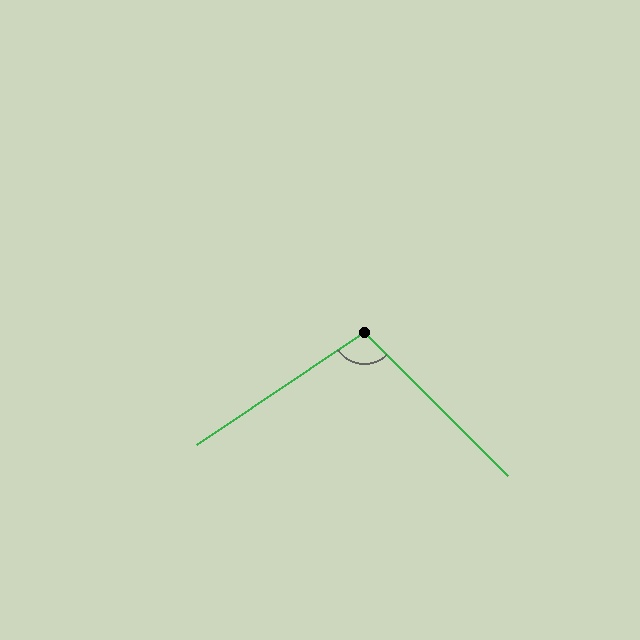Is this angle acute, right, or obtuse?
It is obtuse.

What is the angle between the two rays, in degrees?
Approximately 101 degrees.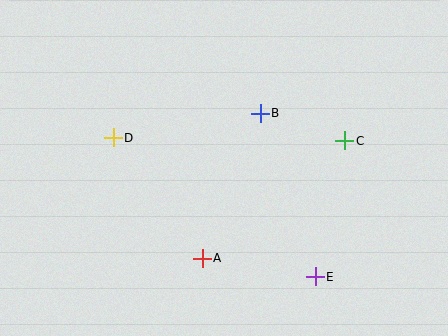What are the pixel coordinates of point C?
Point C is at (345, 141).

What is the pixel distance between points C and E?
The distance between C and E is 139 pixels.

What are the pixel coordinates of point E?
Point E is at (315, 277).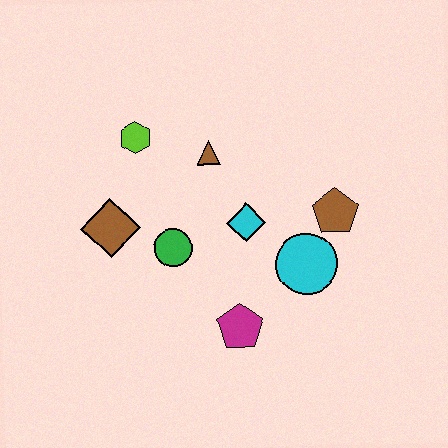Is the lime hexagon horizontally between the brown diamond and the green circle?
Yes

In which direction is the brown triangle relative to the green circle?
The brown triangle is above the green circle.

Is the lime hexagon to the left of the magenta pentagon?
Yes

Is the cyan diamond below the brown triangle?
Yes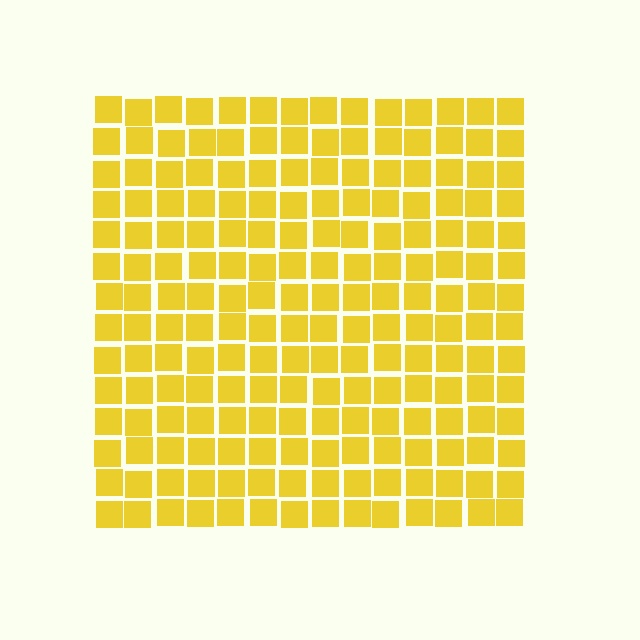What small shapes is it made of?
It is made of small squares.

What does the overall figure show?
The overall figure shows a square.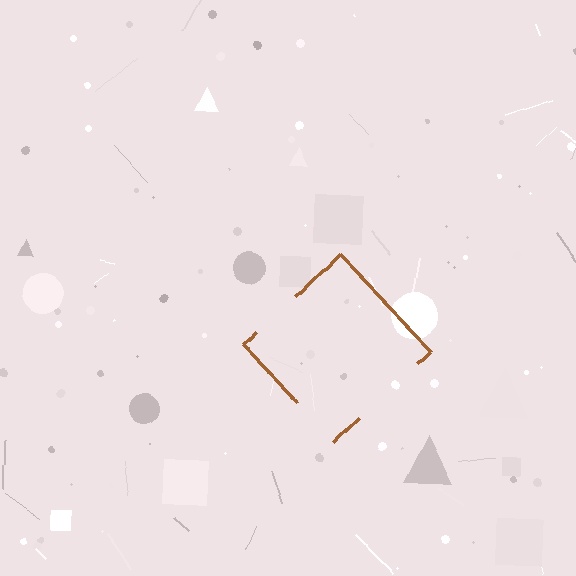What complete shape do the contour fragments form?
The contour fragments form a diamond.